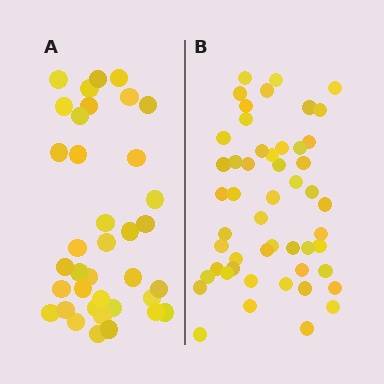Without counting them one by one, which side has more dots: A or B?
Region B (the right region) has more dots.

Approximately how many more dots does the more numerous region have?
Region B has approximately 15 more dots than region A.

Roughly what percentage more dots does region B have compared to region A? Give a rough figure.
About 40% more.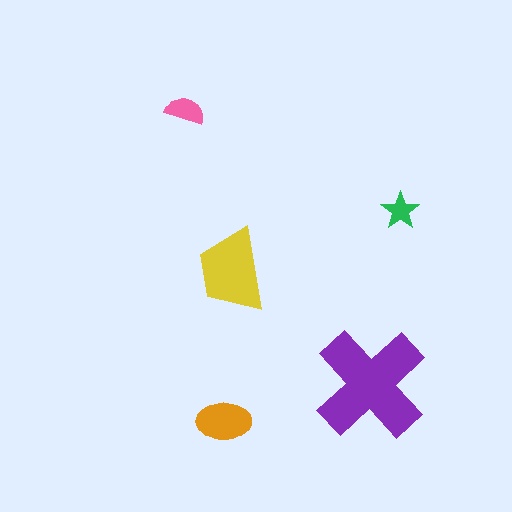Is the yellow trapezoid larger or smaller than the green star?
Larger.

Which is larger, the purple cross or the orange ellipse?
The purple cross.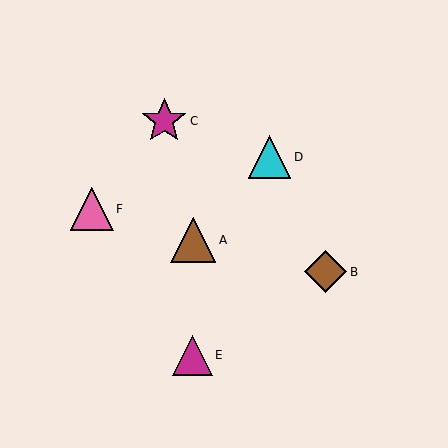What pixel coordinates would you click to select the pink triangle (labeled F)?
Click at (92, 209) to select the pink triangle F.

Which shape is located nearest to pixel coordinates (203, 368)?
The magenta triangle (labeled E) at (192, 355) is nearest to that location.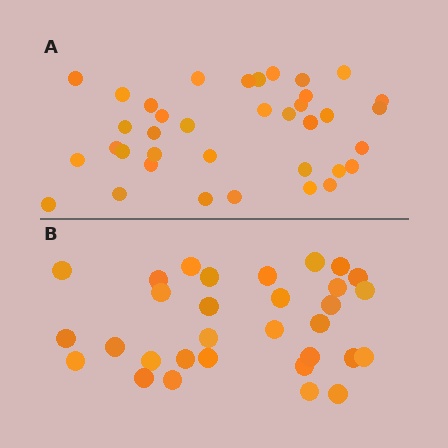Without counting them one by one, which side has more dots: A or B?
Region A (the top region) has more dots.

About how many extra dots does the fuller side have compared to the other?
Region A has about 6 more dots than region B.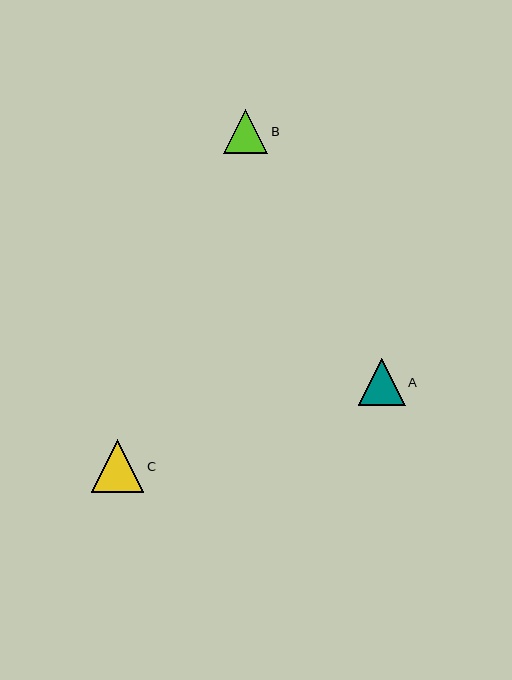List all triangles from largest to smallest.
From largest to smallest: C, A, B.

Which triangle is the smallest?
Triangle B is the smallest with a size of approximately 45 pixels.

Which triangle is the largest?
Triangle C is the largest with a size of approximately 52 pixels.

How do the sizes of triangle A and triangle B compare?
Triangle A and triangle B are approximately the same size.